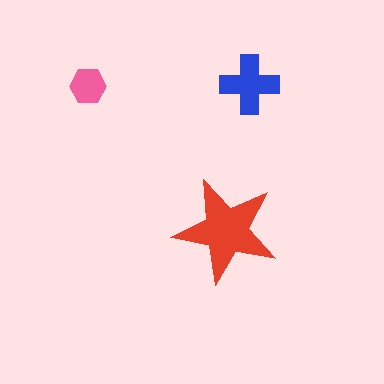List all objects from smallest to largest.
The pink hexagon, the blue cross, the red star.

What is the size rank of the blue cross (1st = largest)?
2nd.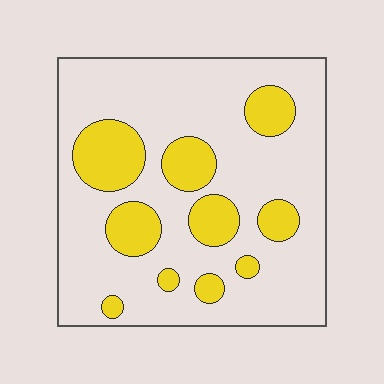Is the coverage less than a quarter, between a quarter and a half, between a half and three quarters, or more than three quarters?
Less than a quarter.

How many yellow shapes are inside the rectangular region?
10.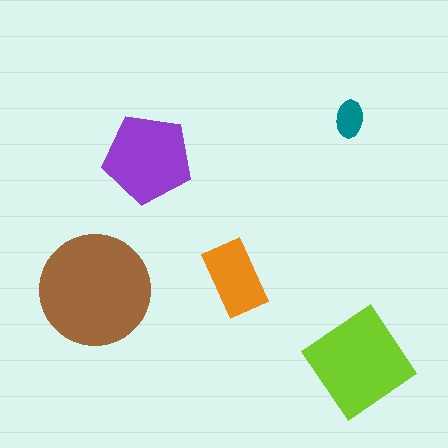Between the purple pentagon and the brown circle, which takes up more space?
The brown circle.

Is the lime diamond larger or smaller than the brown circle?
Smaller.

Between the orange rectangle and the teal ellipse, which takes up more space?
The orange rectangle.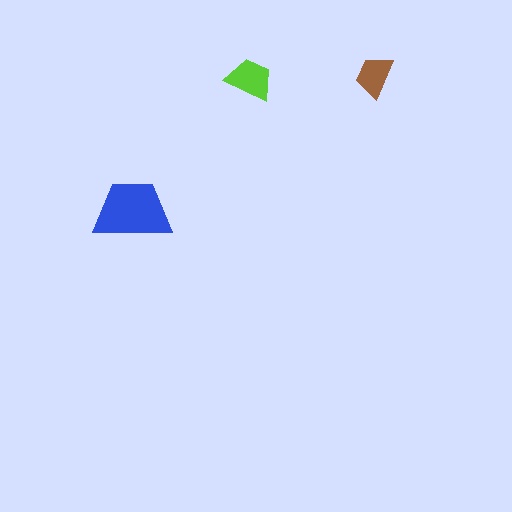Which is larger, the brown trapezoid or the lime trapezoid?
The lime one.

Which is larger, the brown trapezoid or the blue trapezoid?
The blue one.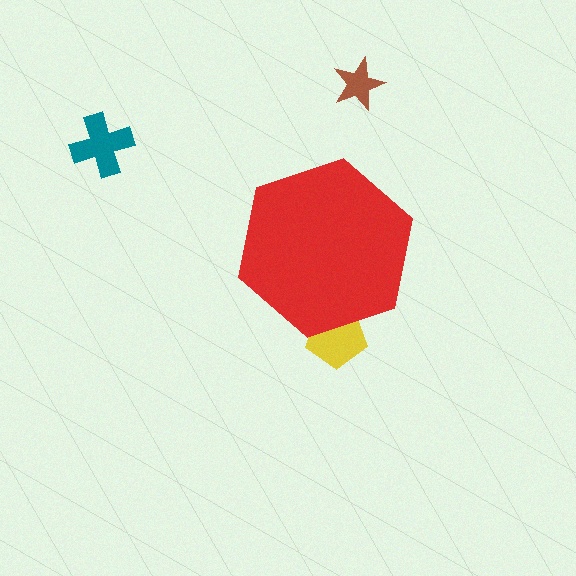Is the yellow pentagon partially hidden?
Yes, the yellow pentagon is partially hidden behind the red hexagon.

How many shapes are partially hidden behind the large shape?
1 shape is partially hidden.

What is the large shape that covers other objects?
A red hexagon.